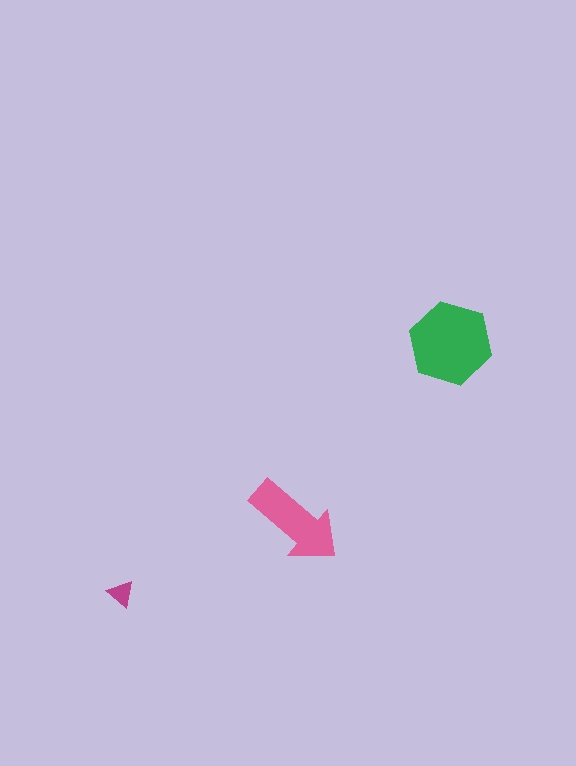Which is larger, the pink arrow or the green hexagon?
The green hexagon.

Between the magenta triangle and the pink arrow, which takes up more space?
The pink arrow.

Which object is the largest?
The green hexagon.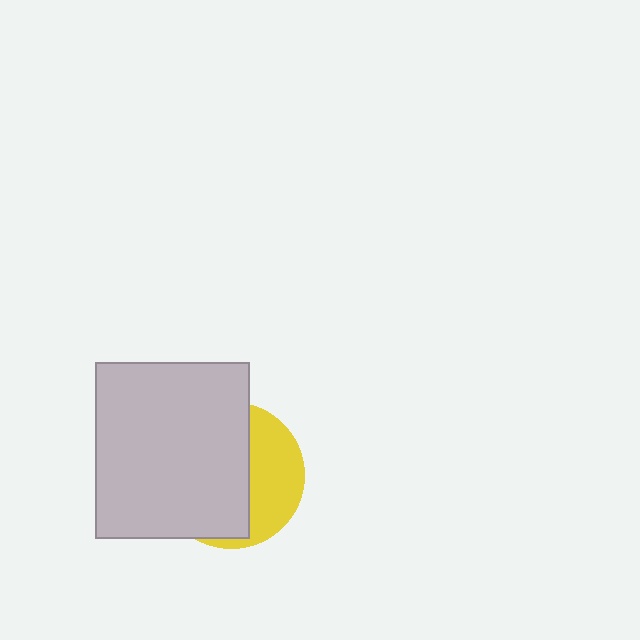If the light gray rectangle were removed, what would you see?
You would see the complete yellow circle.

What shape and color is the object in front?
The object in front is a light gray rectangle.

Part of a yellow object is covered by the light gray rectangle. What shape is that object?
It is a circle.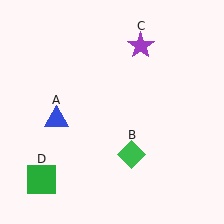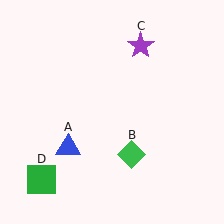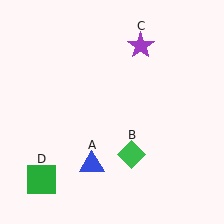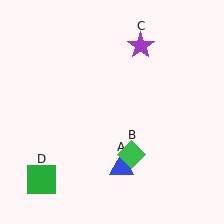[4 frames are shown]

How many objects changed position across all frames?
1 object changed position: blue triangle (object A).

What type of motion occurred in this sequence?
The blue triangle (object A) rotated counterclockwise around the center of the scene.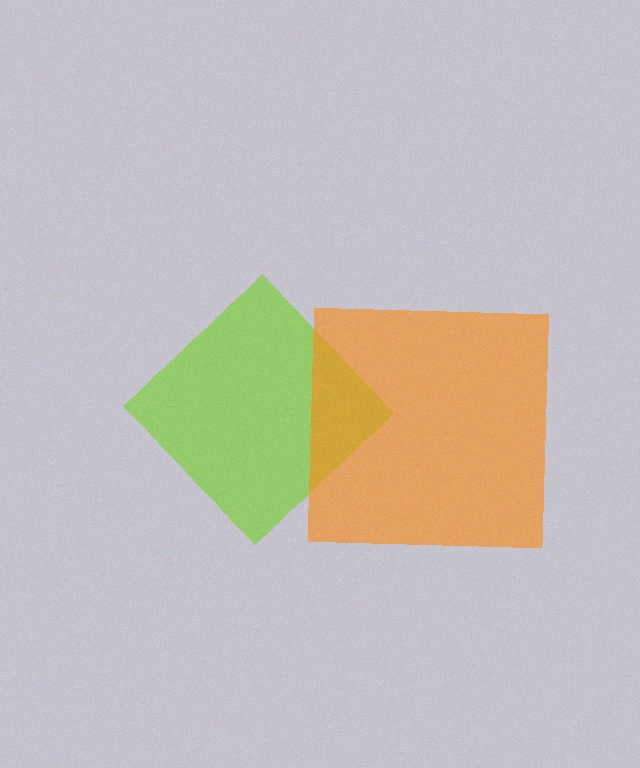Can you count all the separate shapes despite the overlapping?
Yes, there are 2 separate shapes.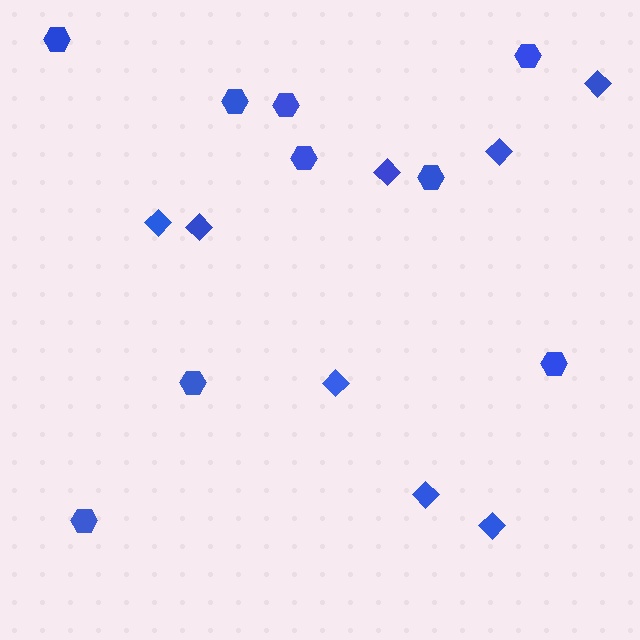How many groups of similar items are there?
There are 2 groups: one group of diamonds (8) and one group of hexagons (9).